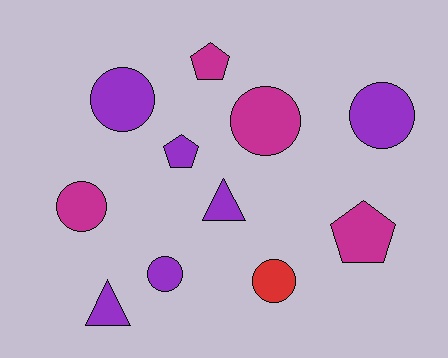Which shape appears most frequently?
Circle, with 6 objects.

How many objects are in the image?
There are 11 objects.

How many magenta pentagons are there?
There are 2 magenta pentagons.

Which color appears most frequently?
Purple, with 6 objects.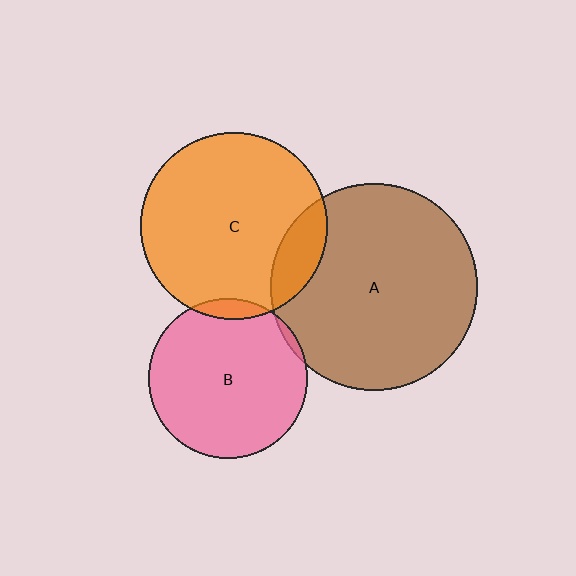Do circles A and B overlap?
Yes.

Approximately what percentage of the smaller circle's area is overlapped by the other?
Approximately 5%.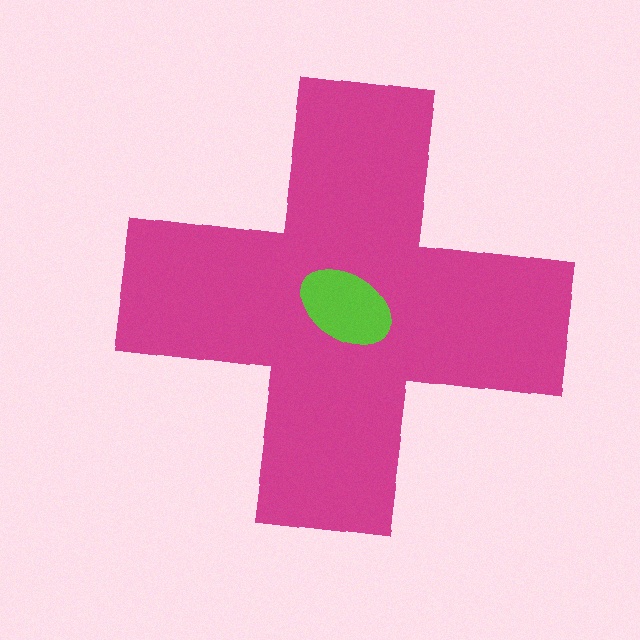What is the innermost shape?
The lime ellipse.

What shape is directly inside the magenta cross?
The lime ellipse.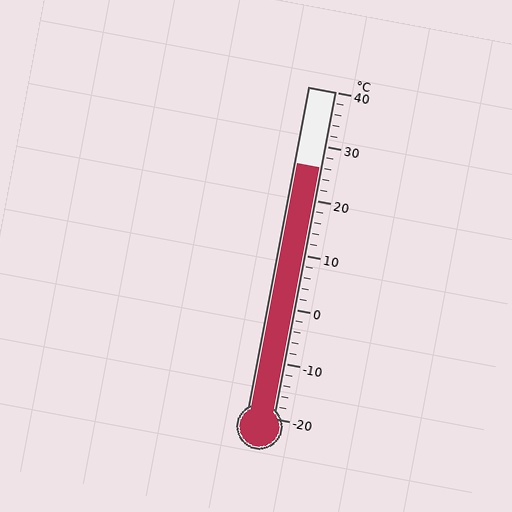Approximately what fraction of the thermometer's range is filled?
The thermometer is filled to approximately 75% of its range.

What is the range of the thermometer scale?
The thermometer scale ranges from -20°C to 40°C.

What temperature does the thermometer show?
The thermometer shows approximately 26°C.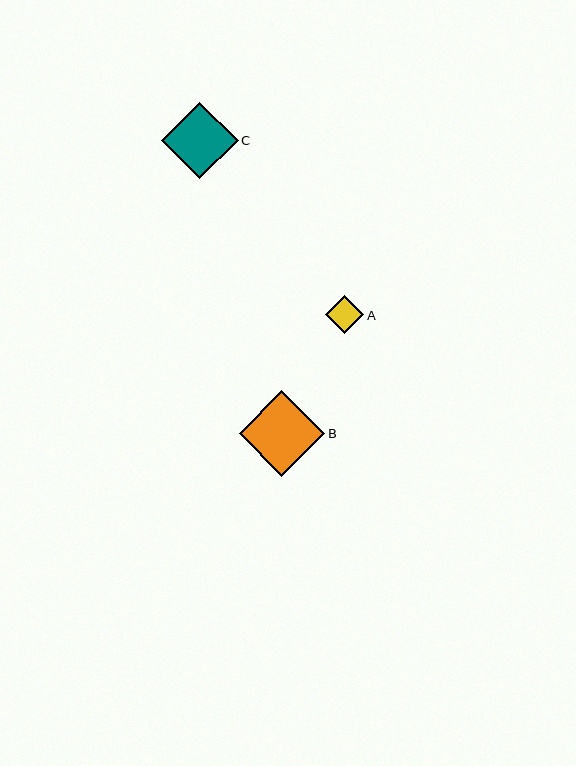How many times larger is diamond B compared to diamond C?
Diamond B is approximately 1.1 times the size of diamond C.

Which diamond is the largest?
Diamond B is the largest with a size of approximately 86 pixels.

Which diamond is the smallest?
Diamond A is the smallest with a size of approximately 38 pixels.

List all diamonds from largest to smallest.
From largest to smallest: B, C, A.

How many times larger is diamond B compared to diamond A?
Diamond B is approximately 2.2 times the size of diamond A.